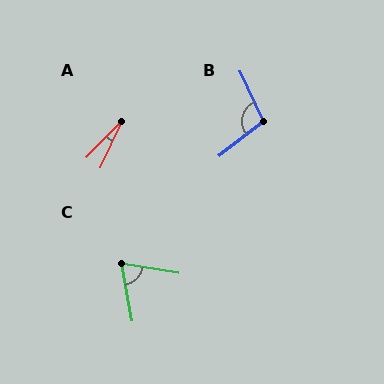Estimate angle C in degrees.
Approximately 71 degrees.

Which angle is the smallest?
A, at approximately 19 degrees.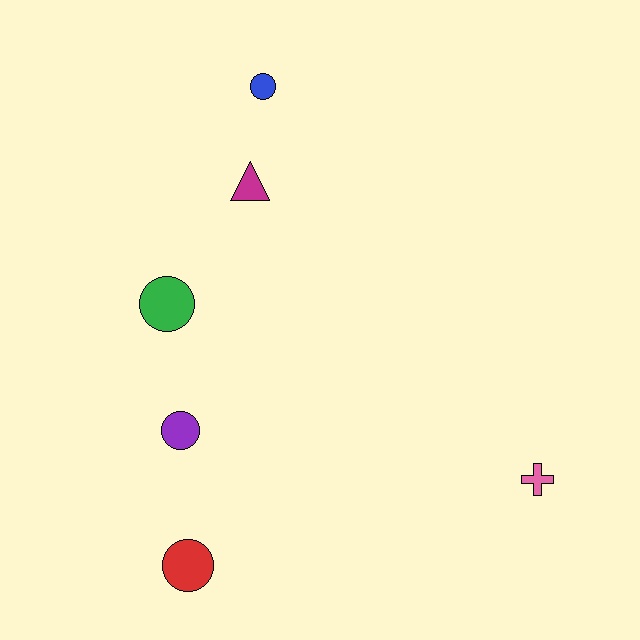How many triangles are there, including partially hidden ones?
There is 1 triangle.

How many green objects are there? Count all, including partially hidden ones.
There is 1 green object.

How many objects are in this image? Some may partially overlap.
There are 6 objects.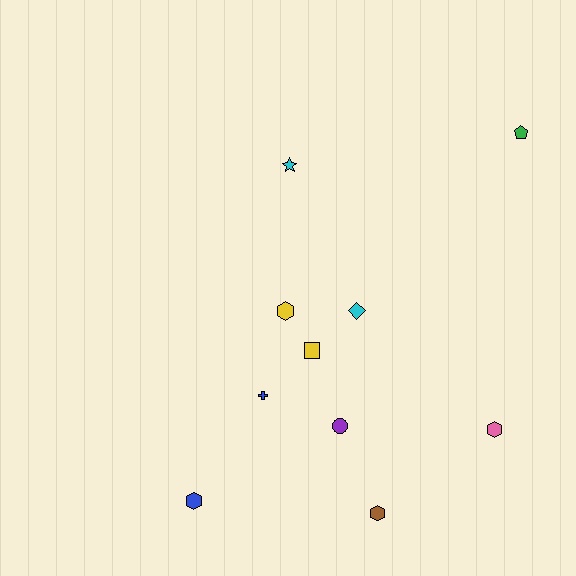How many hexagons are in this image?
There are 4 hexagons.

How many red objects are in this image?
There are no red objects.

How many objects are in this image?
There are 10 objects.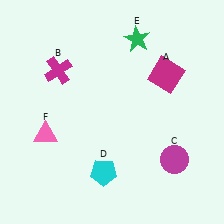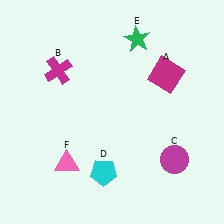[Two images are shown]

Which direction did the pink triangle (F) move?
The pink triangle (F) moved down.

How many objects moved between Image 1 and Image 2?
1 object moved between the two images.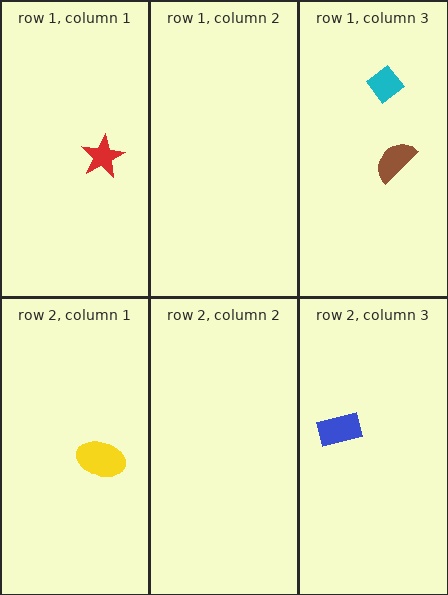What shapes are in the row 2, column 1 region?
The yellow ellipse.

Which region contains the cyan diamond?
The row 1, column 3 region.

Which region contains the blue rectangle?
The row 2, column 3 region.